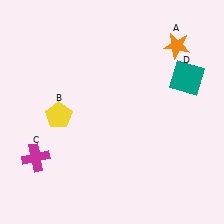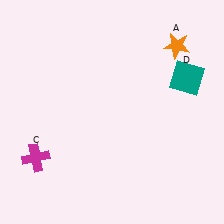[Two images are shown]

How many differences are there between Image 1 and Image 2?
There is 1 difference between the two images.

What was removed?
The yellow pentagon (B) was removed in Image 2.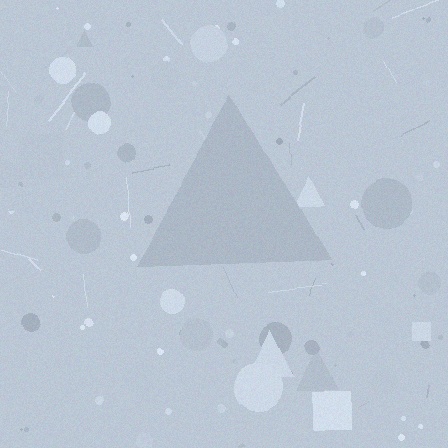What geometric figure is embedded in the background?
A triangle is embedded in the background.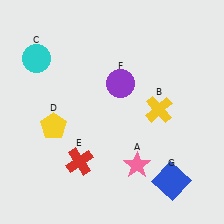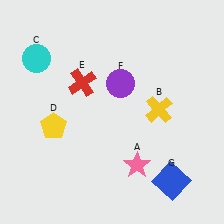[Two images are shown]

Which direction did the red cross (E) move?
The red cross (E) moved up.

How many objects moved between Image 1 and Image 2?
1 object moved between the two images.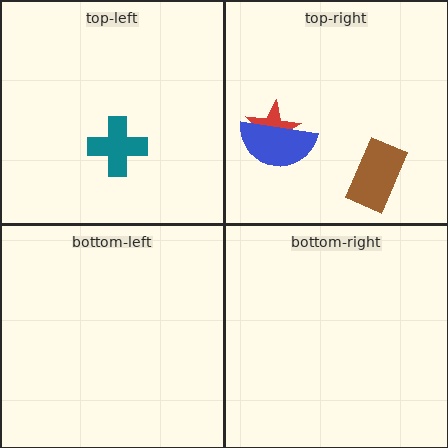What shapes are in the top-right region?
The red star, the brown rectangle, the blue semicircle.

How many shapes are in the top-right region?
3.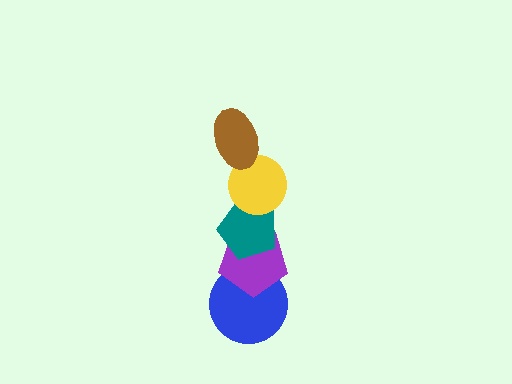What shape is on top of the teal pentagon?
The yellow circle is on top of the teal pentagon.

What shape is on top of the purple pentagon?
The teal pentagon is on top of the purple pentagon.